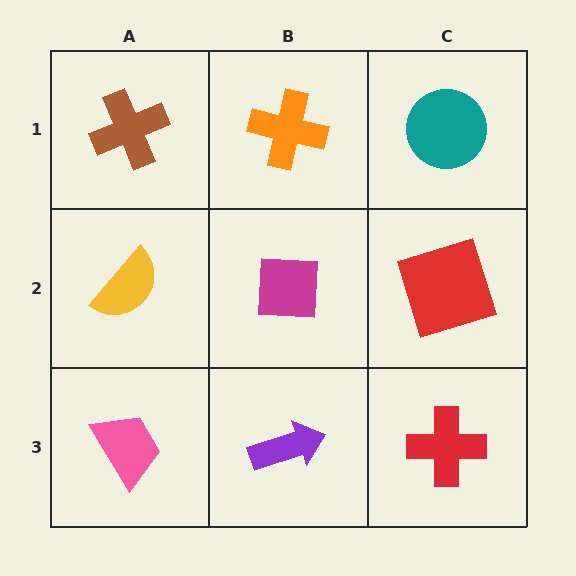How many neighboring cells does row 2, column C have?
3.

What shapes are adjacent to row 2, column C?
A teal circle (row 1, column C), a red cross (row 3, column C), a magenta square (row 2, column B).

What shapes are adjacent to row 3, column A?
A yellow semicircle (row 2, column A), a purple arrow (row 3, column B).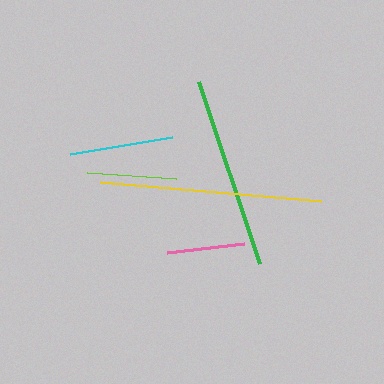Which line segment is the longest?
The yellow line is the longest at approximately 222 pixels.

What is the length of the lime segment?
The lime segment is approximately 89 pixels long.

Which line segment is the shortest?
The pink line is the shortest at approximately 77 pixels.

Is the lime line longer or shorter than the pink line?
The lime line is longer than the pink line.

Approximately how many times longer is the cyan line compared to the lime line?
The cyan line is approximately 1.2 times the length of the lime line.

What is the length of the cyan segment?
The cyan segment is approximately 103 pixels long.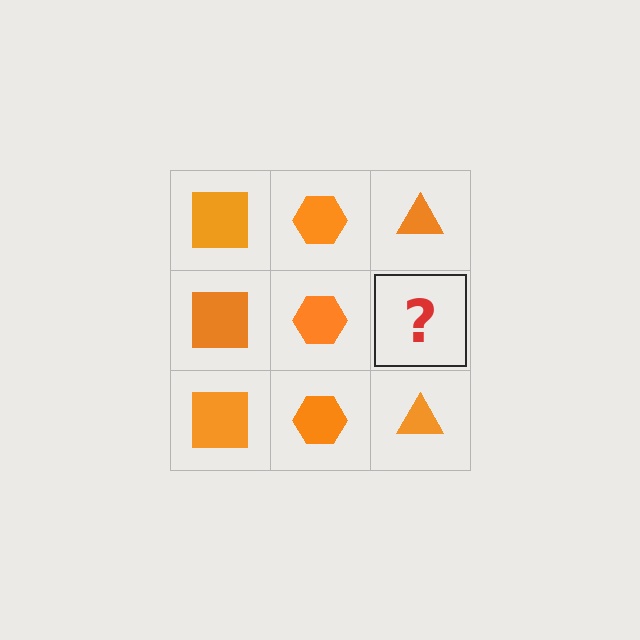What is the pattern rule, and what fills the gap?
The rule is that each column has a consistent shape. The gap should be filled with an orange triangle.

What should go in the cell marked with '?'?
The missing cell should contain an orange triangle.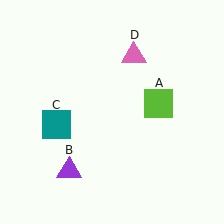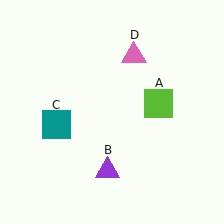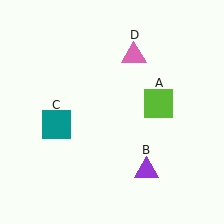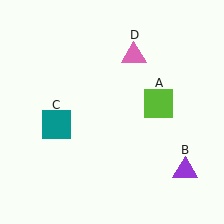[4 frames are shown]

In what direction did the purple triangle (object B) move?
The purple triangle (object B) moved right.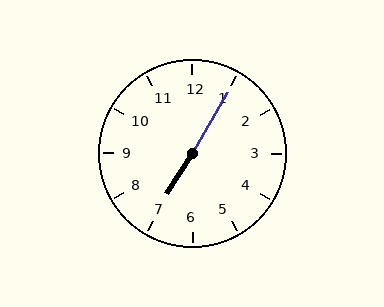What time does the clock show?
7:05.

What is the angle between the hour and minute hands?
Approximately 178 degrees.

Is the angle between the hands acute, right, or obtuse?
It is obtuse.